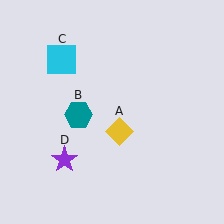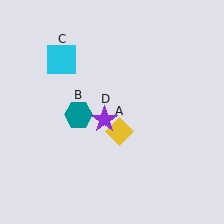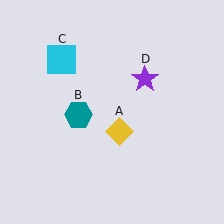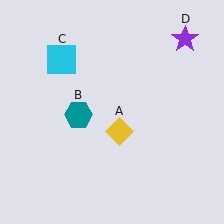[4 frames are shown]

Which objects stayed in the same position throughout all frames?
Yellow diamond (object A) and teal hexagon (object B) and cyan square (object C) remained stationary.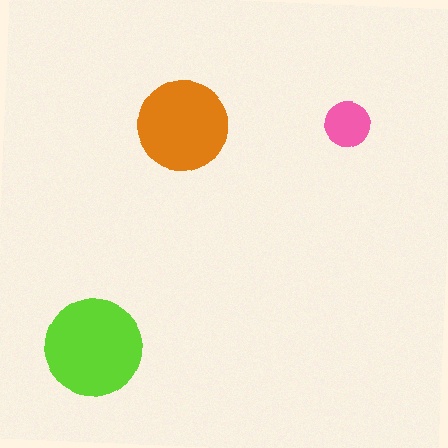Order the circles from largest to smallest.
the lime one, the orange one, the pink one.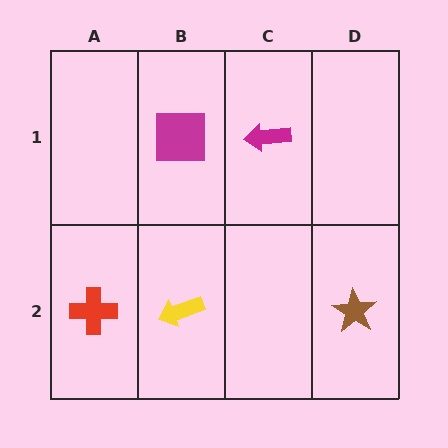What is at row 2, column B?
A yellow arrow.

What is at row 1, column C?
A magenta arrow.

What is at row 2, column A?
A red cross.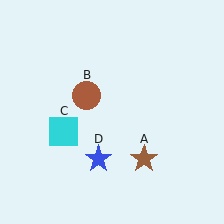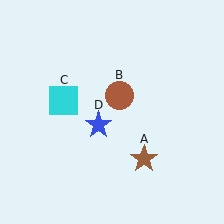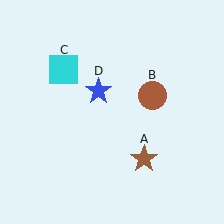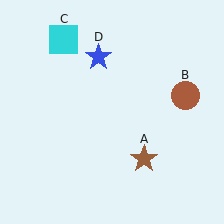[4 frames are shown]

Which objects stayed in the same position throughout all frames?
Brown star (object A) remained stationary.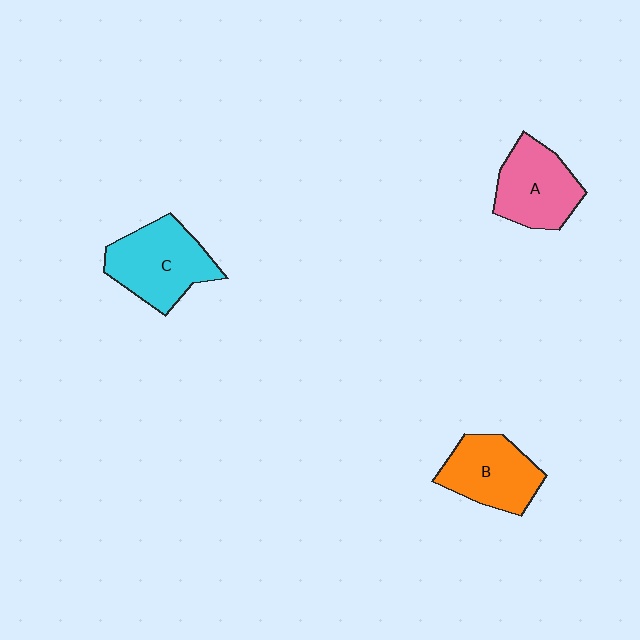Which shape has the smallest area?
Shape B (orange).